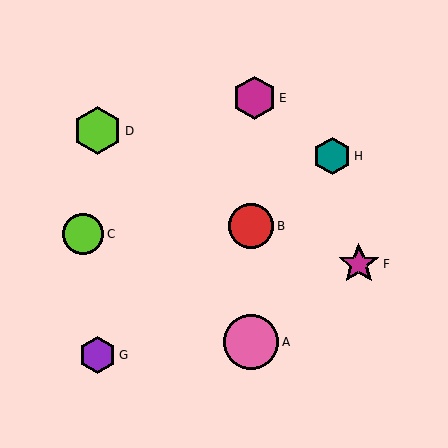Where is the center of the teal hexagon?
The center of the teal hexagon is at (332, 156).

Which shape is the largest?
The pink circle (labeled A) is the largest.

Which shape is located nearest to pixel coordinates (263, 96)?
The magenta hexagon (labeled E) at (254, 98) is nearest to that location.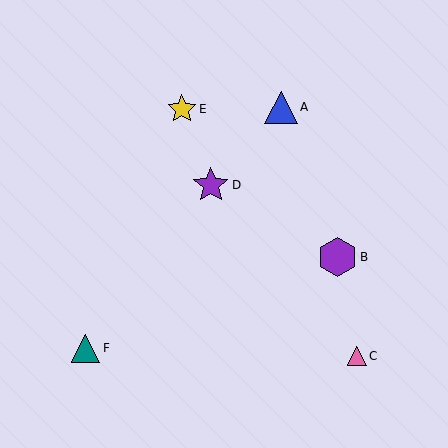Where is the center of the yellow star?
The center of the yellow star is at (182, 109).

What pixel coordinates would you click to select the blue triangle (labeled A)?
Click at (281, 107) to select the blue triangle A.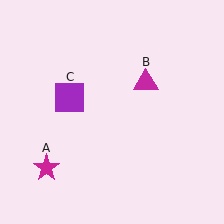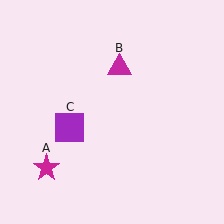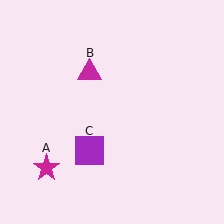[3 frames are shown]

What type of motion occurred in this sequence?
The magenta triangle (object B), purple square (object C) rotated counterclockwise around the center of the scene.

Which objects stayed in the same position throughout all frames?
Magenta star (object A) remained stationary.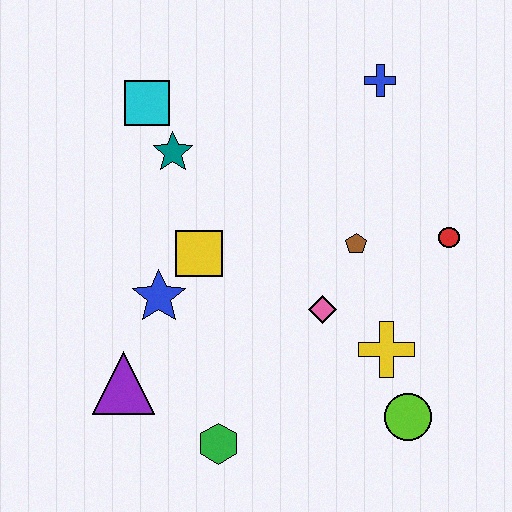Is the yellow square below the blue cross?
Yes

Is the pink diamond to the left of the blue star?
No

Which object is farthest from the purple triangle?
The blue cross is farthest from the purple triangle.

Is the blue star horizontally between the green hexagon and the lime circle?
No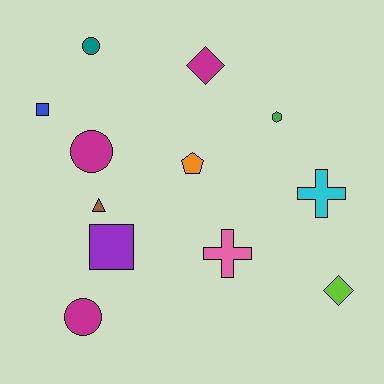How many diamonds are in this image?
There are 2 diamonds.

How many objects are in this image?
There are 12 objects.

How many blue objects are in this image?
There is 1 blue object.